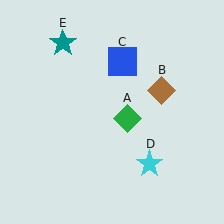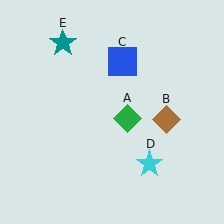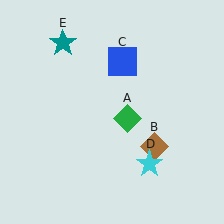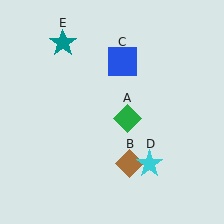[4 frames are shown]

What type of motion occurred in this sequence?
The brown diamond (object B) rotated clockwise around the center of the scene.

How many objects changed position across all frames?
1 object changed position: brown diamond (object B).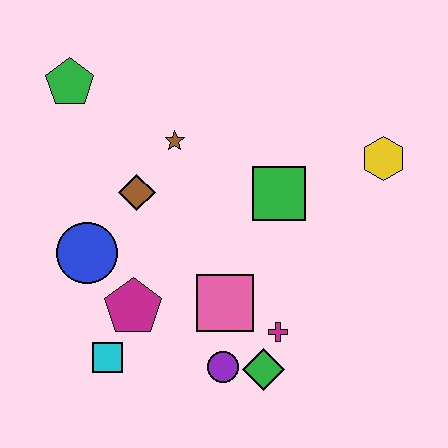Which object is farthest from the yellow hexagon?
The cyan square is farthest from the yellow hexagon.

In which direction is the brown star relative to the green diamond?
The brown star is above the green diamond.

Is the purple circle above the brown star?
No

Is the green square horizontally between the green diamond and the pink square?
No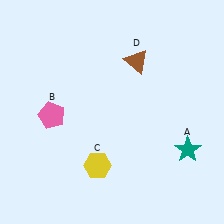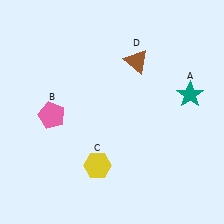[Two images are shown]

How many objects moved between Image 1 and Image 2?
1 object moved between the two images.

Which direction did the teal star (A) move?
The teal star (A) moved up.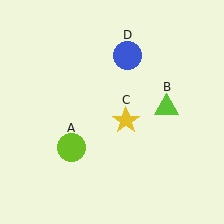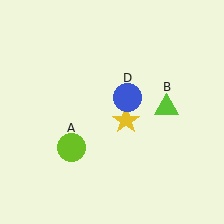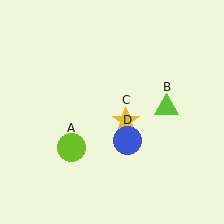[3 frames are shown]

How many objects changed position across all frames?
1 object changed position: blue circle (object D).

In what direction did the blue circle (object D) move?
The blue circle (object D) moved down.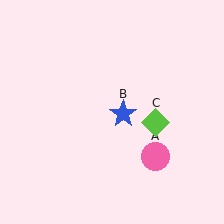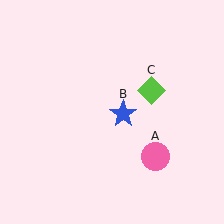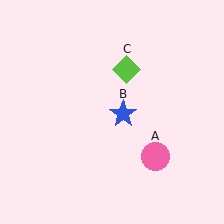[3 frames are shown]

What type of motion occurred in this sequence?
The lime diamond (object C) rotated counterclockwise around the center of the scene.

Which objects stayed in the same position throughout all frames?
Pink circle (object A) and blue star (object B) remained stationary.